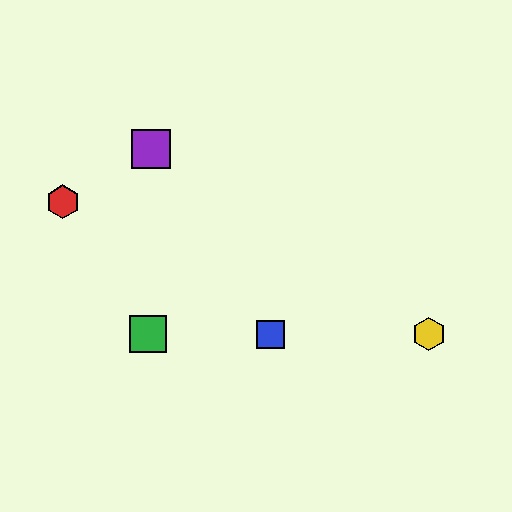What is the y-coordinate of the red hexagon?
The red hexagon is at y≈202.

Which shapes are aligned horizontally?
The blue square, the green square, the yellow hexagon are aligned horizontally.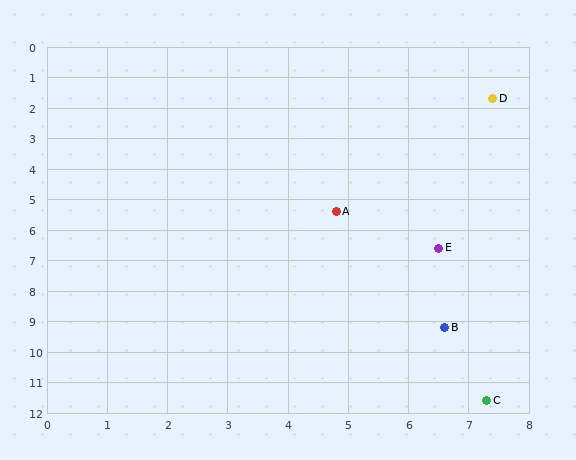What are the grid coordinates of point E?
Point E is at approximately (6.5, 6.6).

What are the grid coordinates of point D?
Point D is at approximately (7.4, 1.7).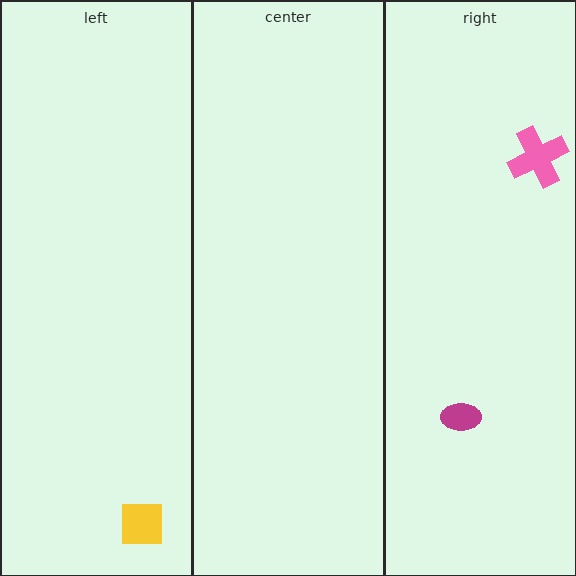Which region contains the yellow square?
The left region.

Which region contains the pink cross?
The right region.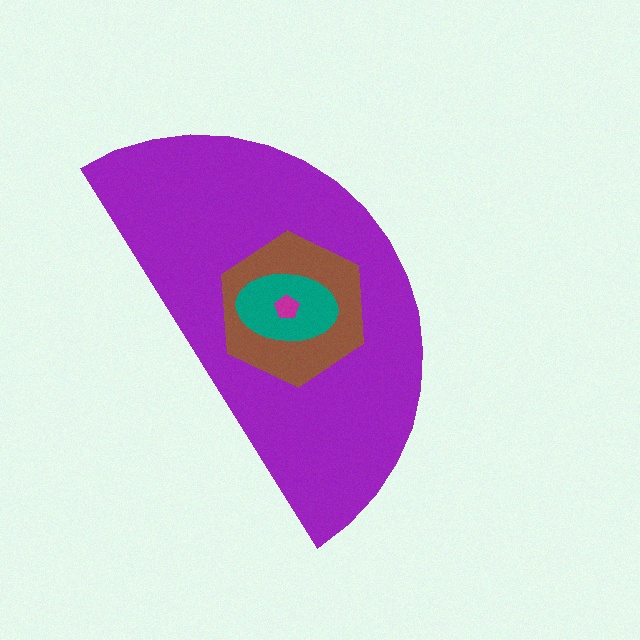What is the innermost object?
The magenta pentagon.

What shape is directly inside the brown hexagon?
The teal ellipse.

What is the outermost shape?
The purple semicircle.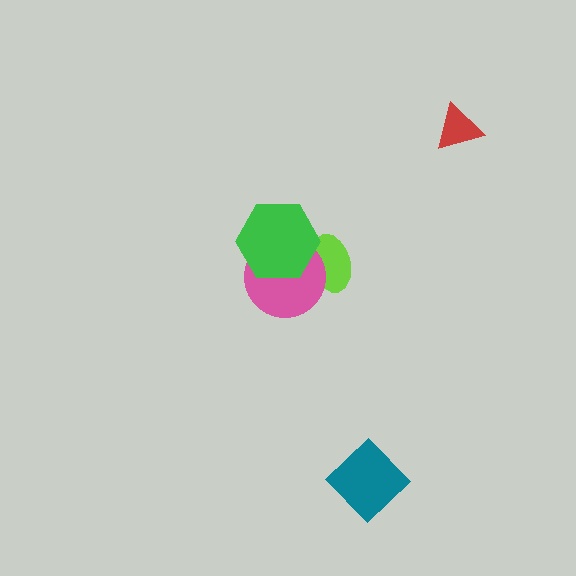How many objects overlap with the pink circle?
2 objects overlap with the pink circle.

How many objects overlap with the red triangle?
0 objects overlap with the red triangle.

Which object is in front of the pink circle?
The green hexagon is in front of the pink circle.